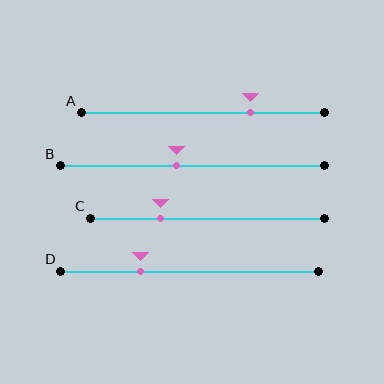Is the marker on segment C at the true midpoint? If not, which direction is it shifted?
No, the marker on segment C is shifted to the left by about 20% of the segment length.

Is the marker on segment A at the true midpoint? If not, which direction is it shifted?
No, the marker on segment A is shifted to the right by about 20% of the segment length.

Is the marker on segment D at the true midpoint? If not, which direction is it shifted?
No, the marker on segment D is shifted to the left by about 19% of the segment length.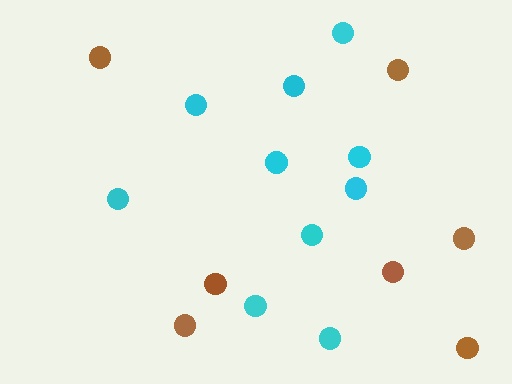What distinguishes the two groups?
There are 2 groups: one group of cyan circles (10) and one group of brown circles (7).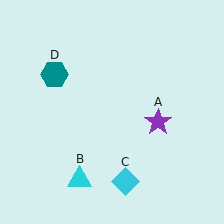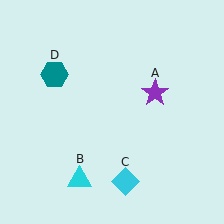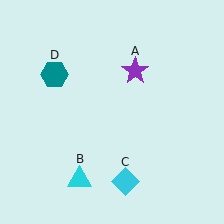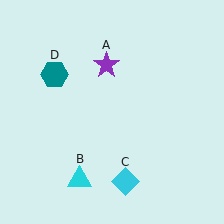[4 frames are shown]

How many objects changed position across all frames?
1 object changed position: purple star (object A).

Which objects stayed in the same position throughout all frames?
Cyan triangle (object B) and cyan diamond (object C) and teal hexagon (object D) remained stationary.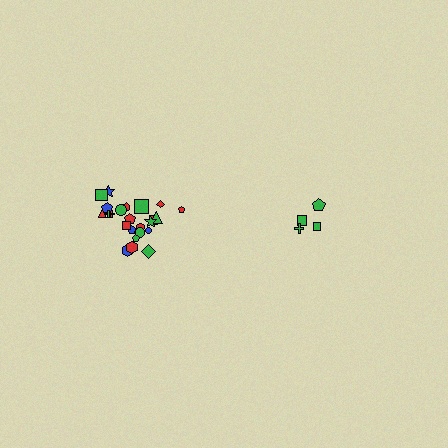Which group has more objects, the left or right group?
The left group.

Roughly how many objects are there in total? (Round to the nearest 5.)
Roughly 30 objects in total.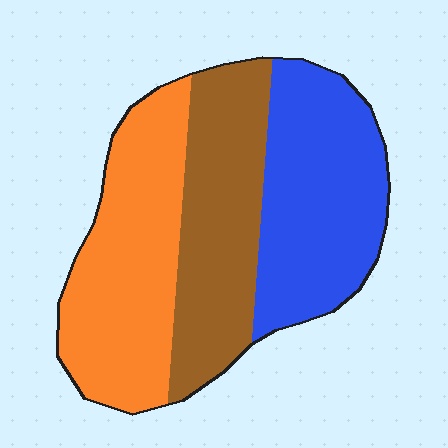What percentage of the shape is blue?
Blue takes up between a quarter and a half of the shape.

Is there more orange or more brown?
Orange.